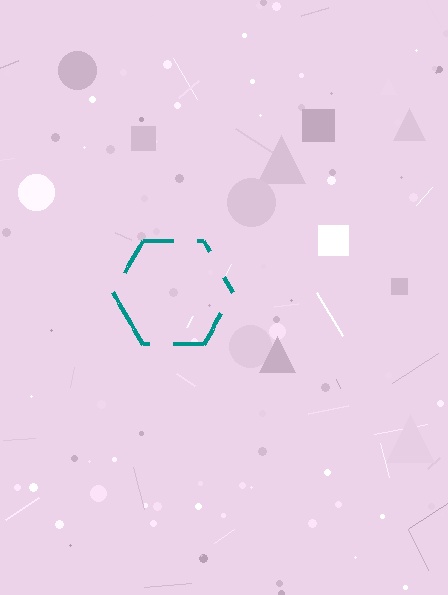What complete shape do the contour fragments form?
The contour fragments form a hexagon.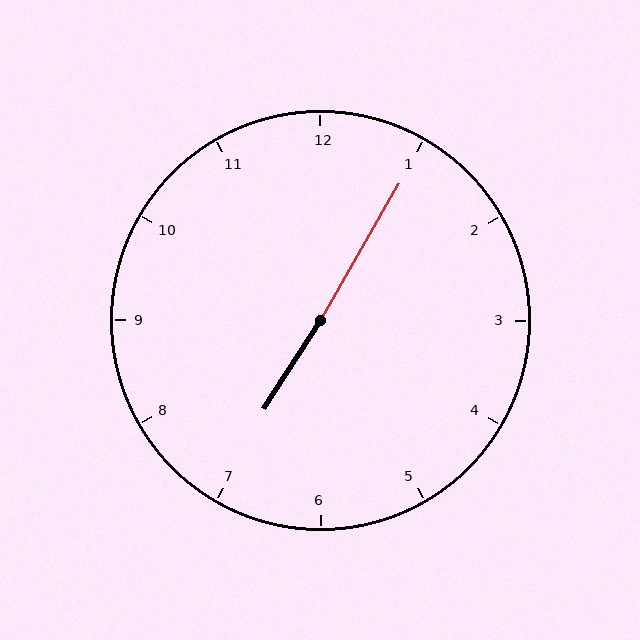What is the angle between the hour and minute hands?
Approximately 178 degrees.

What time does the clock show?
7:05.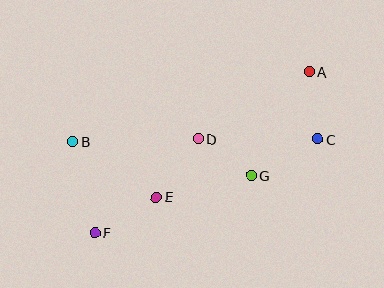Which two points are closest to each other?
Points D and G are closest to each other.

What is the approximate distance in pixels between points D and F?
The distance between D and F is approximately 140 pixels.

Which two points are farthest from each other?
Points A and F are farthest from each other.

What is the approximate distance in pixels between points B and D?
The distance between B and D is approximately 125 pixels.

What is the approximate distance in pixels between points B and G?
The distance between B and G is approximately 182 pixels.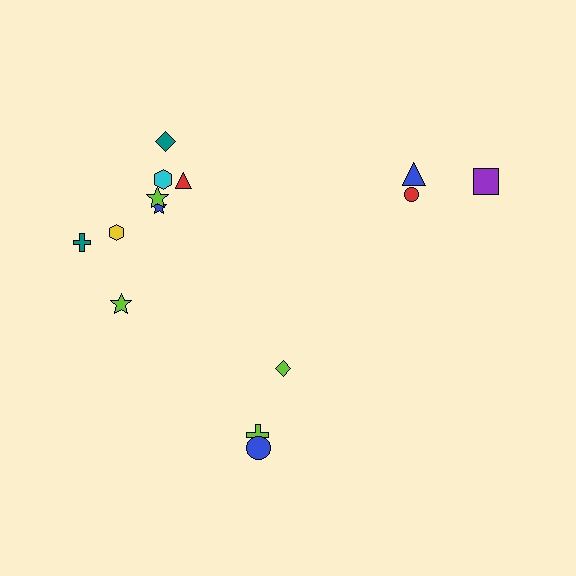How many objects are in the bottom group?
There are 3 objects.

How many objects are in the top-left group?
There are 8 objects.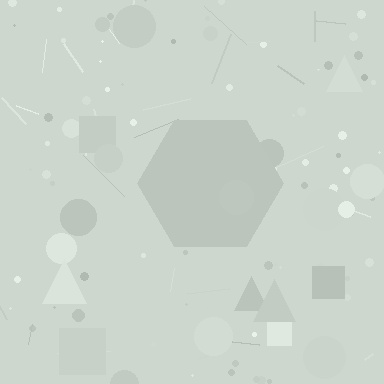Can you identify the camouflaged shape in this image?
The camouflaged shape is a hexagon.